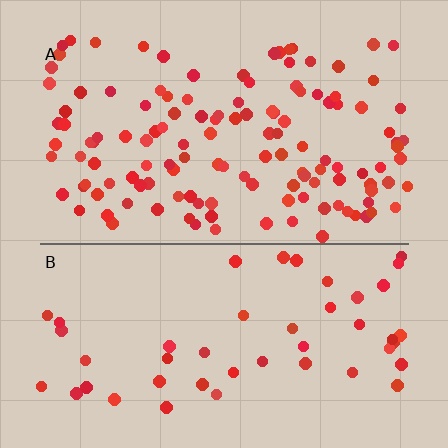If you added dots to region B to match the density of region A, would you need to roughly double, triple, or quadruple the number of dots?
Approximately triple.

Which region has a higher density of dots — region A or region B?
A (the top).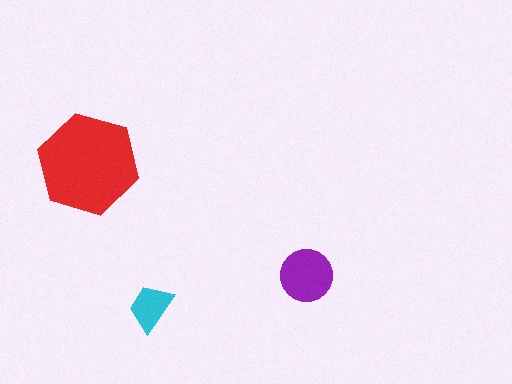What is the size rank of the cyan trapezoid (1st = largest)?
3rd.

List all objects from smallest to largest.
The cyan trapezoid, the purple circle, the red hexagon.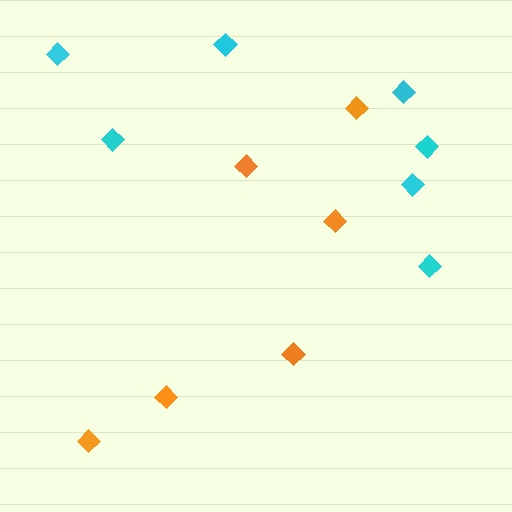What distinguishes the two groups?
There are 2 groups: one group of orange diamonds (6) and one group of cyan diamonds (7).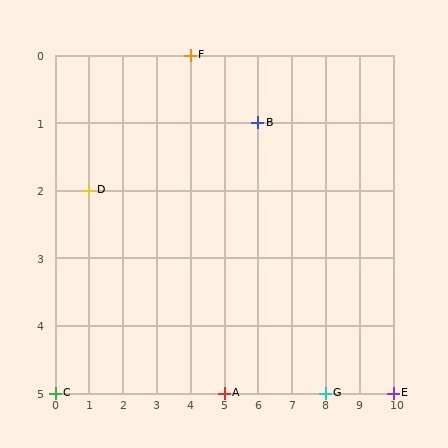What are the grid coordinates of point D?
Point D is at grid coordinates (1, 2).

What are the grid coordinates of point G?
Point G is at grid coordinates (8, 5).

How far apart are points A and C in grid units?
Points A and C are 5 columns apart.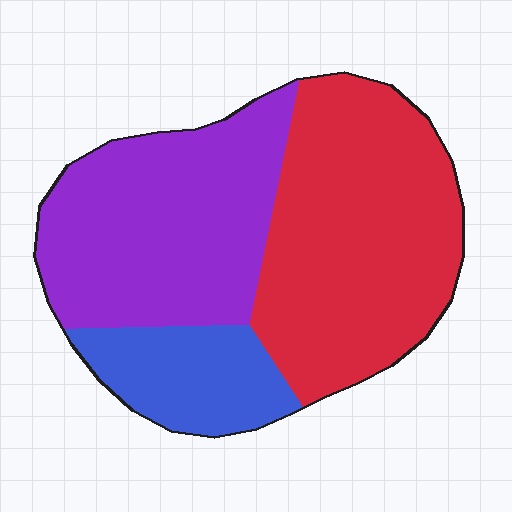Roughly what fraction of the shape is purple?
Purple covers 39% of the shape.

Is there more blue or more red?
Red.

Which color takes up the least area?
Blue, at roughly 15%.